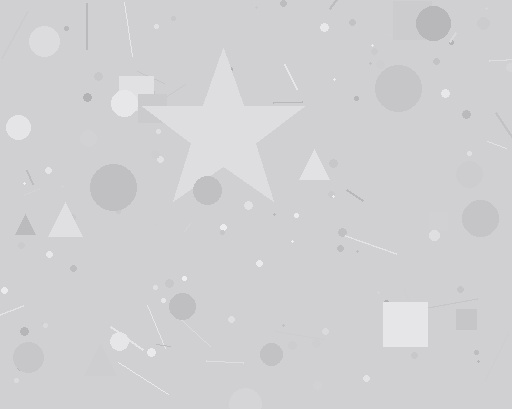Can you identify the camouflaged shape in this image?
The camouflaged shape is a star.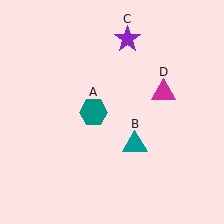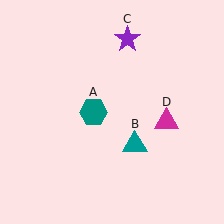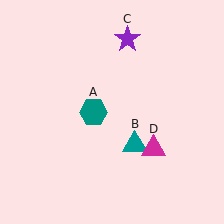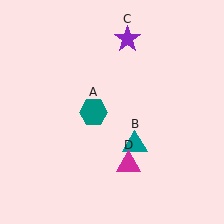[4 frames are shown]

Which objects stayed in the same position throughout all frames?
Teal hexagon (object A) and teal triangle (object B) and purple star (object C) remained stationary.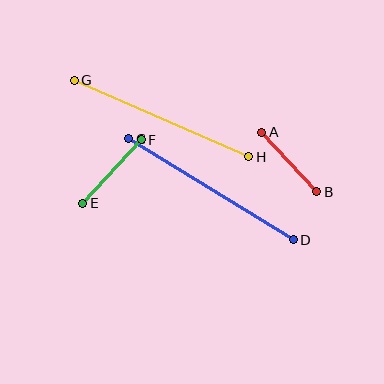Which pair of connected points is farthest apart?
Points C and D are farthest apart.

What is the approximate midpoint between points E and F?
The midpoint is at approximately (112, 171) pixels.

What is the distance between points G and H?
The distance is approximately 190 pixels.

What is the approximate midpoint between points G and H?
The midpoint is at approximately (161, 118) pixels.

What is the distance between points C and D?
The distance is approximately 193 pixels.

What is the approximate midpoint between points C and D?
The midpoint is at approximately (211, 189) pixels.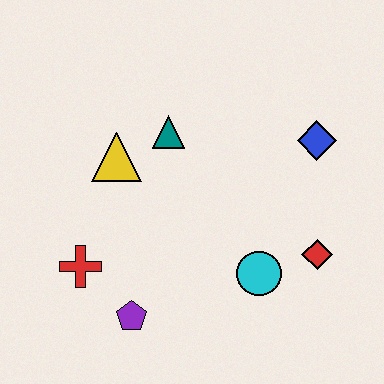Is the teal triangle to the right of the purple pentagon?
Yes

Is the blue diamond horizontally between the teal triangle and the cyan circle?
No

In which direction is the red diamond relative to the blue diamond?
The red diamond is below the blue diamond.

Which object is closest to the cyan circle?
The red diamond is closest to the cyan circle.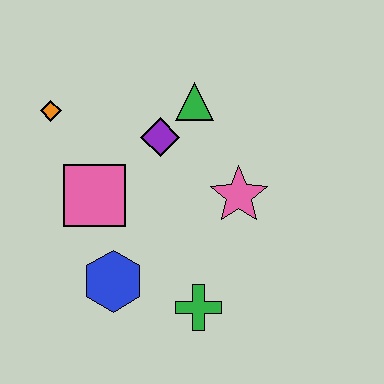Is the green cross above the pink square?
No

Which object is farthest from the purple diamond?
The green cross is farthest from the purple diamond.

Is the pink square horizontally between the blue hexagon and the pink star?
No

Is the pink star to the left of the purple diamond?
No